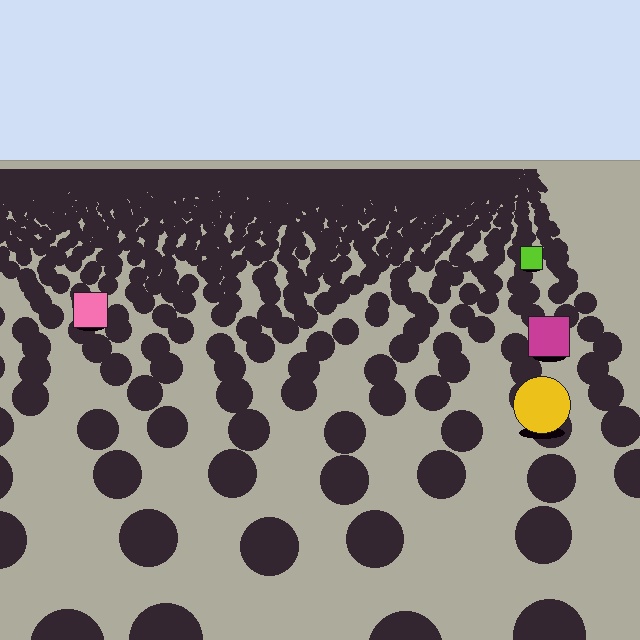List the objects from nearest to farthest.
From nearest to farthest: the yellow circle, the magenta square, the pink square, the lime square.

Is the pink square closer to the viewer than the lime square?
Yes. The pink square is closer — you can tell from the texture gradient: the ground texture is coarser near it.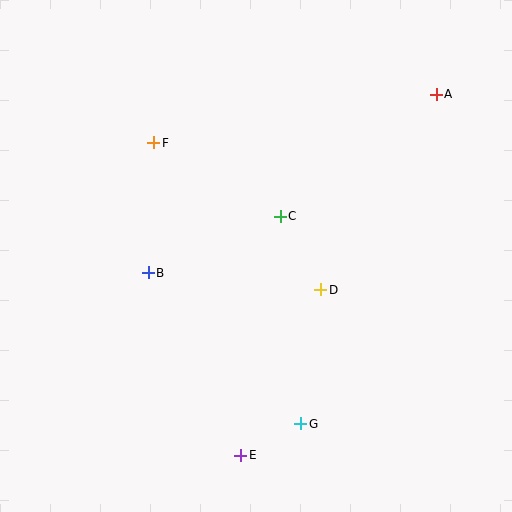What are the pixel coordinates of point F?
Point F is at (154, 143).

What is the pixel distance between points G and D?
The distance between G and D is 136 pixels.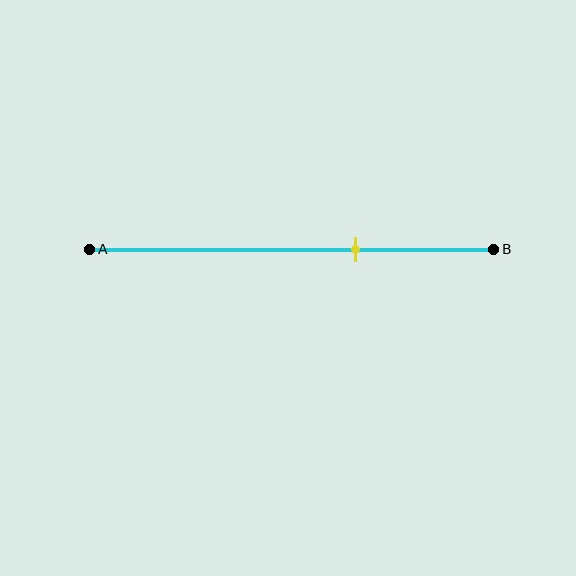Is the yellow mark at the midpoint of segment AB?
No, the mark is at about 65% from A, not at the 50% midpoint.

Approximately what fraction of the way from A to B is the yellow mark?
The yellow mark is approximately 65% of the way from A to B.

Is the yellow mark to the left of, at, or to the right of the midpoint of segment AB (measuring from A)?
The yellow mark is to the right of the midpoint of segment AB.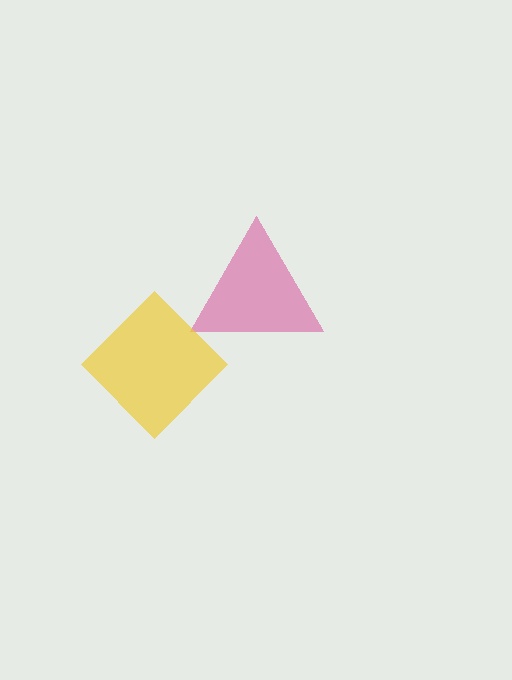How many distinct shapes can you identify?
There are 2 distinct shapes: a pink triangle, a yellow diamond.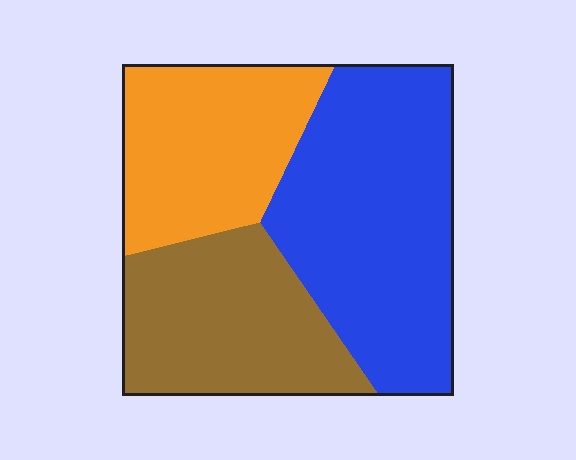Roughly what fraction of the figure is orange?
Orange covers about 25% of the figure.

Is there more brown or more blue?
Blue.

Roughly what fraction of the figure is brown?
Brown covers 29% of the figure.